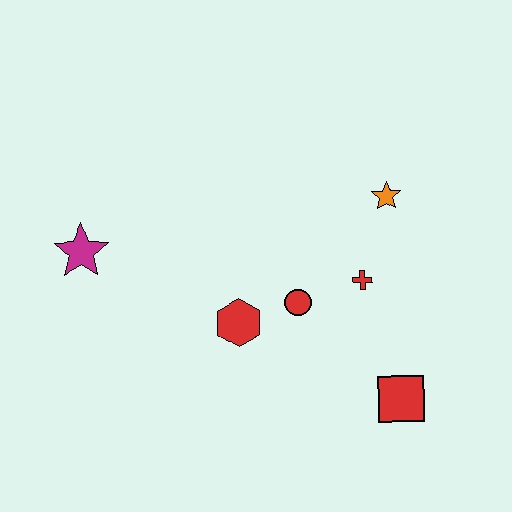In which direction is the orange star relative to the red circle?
The orange star is above the red circle.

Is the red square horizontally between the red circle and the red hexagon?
No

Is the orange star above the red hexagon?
Yes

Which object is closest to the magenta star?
The red hexagon is closest to the magenta star.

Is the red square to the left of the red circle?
No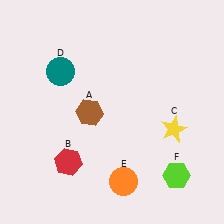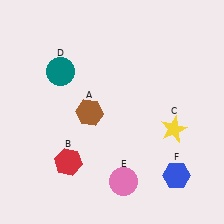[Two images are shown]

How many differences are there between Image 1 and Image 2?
There are 2 differences between the two images.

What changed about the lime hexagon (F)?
In Image 1, F is lime. In Image 2, it changed to blue.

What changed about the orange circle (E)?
In Image 1, E is orange. In Image 2, it changed to pink.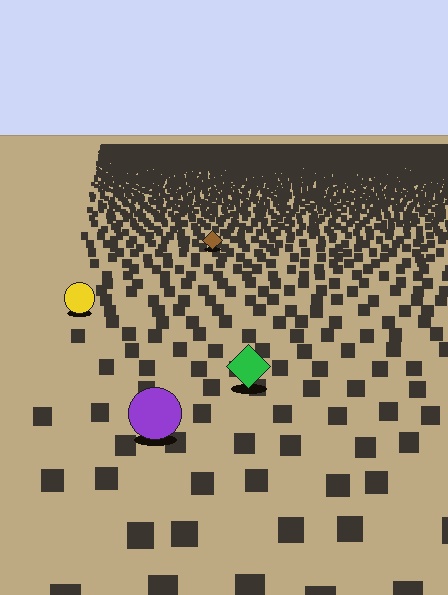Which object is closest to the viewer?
The purple circle is closest. The texture marks near it are larger and more spread out.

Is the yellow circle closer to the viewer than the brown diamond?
Yes. The yellow circle is closer — you can tell from the texture gradient: the ground texture is coarser near it.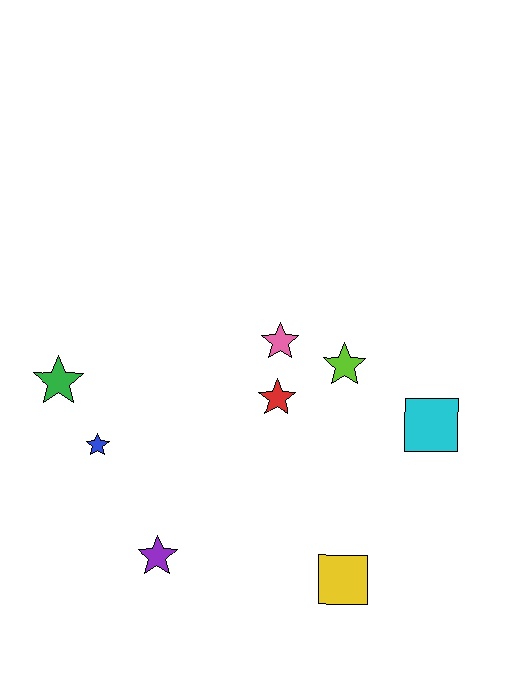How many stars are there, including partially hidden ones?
There are 6 stars.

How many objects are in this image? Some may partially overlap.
There are 8 objects.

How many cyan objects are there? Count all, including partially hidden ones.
There is 1 cyan object.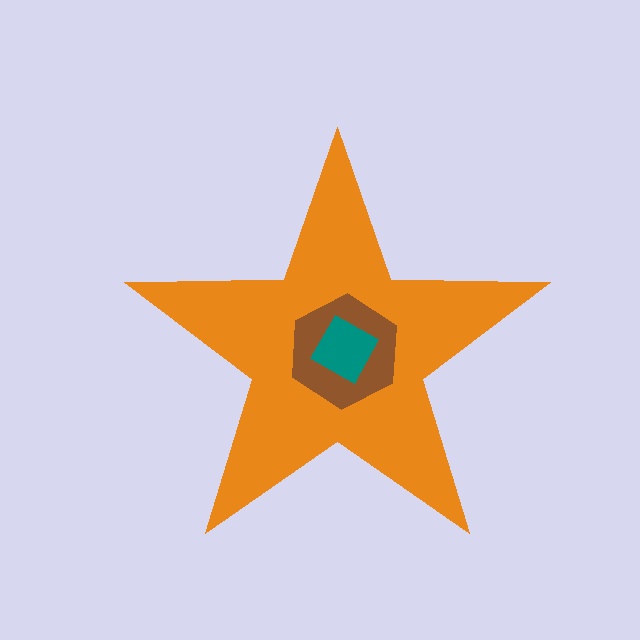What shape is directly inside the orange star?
The brown hexagon.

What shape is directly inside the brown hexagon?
The teal square.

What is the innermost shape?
The teal square.